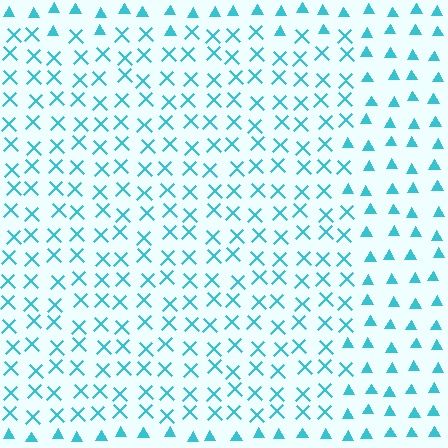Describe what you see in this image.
The image is filled with small cyan elements arranged in a uniform grid. A rectangle-shaped region contains X marks, while the surrounding area contains triangles. The boundary is defined purely by the change in element shape.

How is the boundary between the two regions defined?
The boundary is defined by a change in element shape: X marks inside vs. triangles outside. All elements share the same color and spacing.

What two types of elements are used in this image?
The image uses X marks inside the rectangle region and triangles outside it.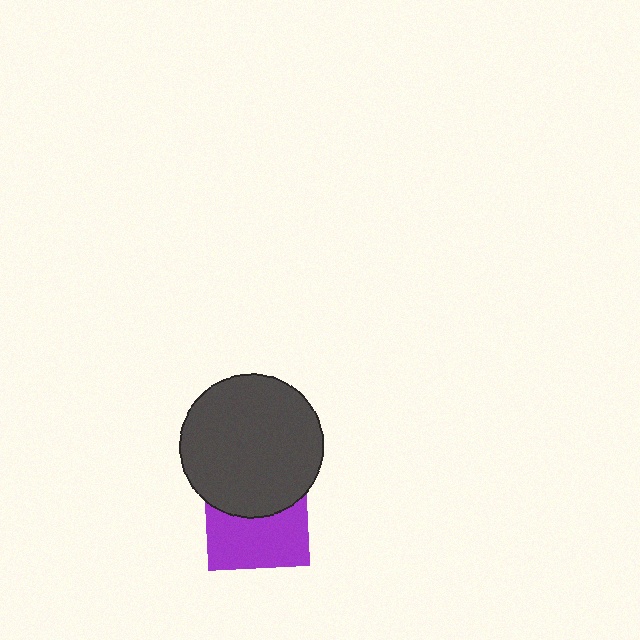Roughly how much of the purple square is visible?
About half of it is visible (roughly 56%).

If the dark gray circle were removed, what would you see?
You would see the complete purple square.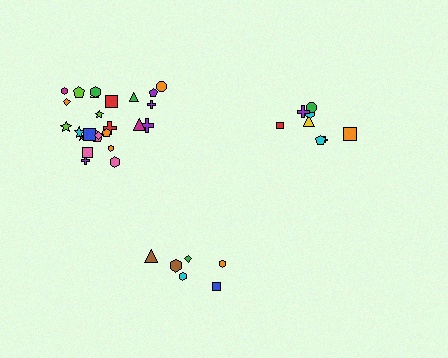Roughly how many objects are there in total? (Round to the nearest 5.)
Roughly 40 objects in total.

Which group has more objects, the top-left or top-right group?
The top-left group.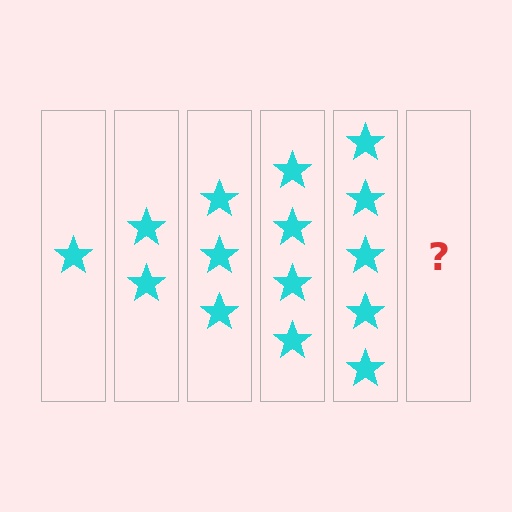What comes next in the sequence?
The next element should be 6 stars.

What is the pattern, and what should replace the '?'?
The pattern is that each step adds one more star. The '?' should be 6 stars.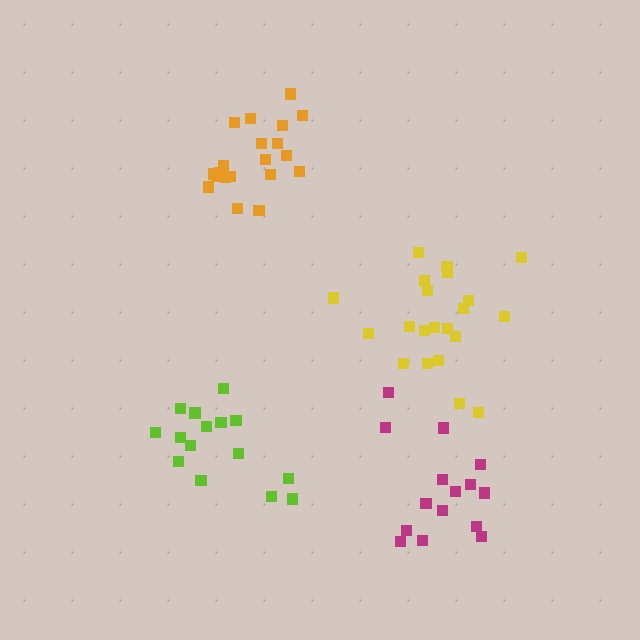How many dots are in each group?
Group 1: 16 dots, Group 2: 21 dots, Group 3: 20 dots, Group 4: 15 dots (72 total).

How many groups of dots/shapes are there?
There are 4 groups.